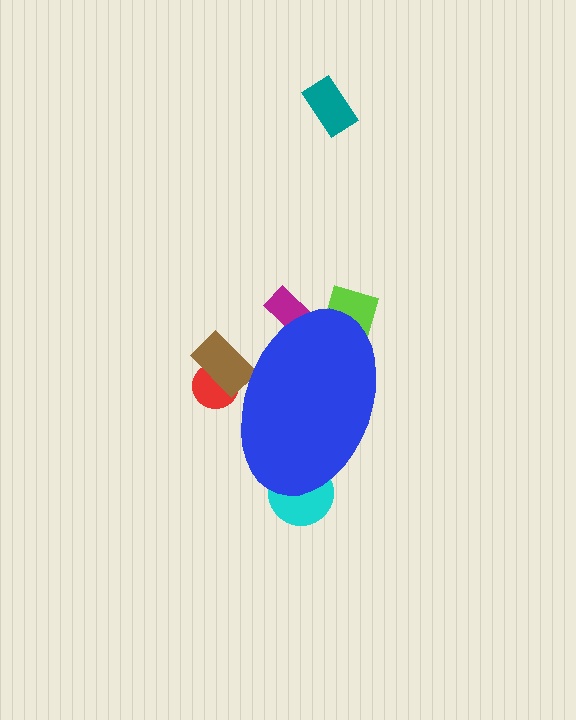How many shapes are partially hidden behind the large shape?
5 shapes are partially hidden.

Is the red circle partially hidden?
Yes, the red circle is partially hidden behind the blue ellipse.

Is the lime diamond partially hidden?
Yes, the lime diamond is partially hidden behind the blue ellipse.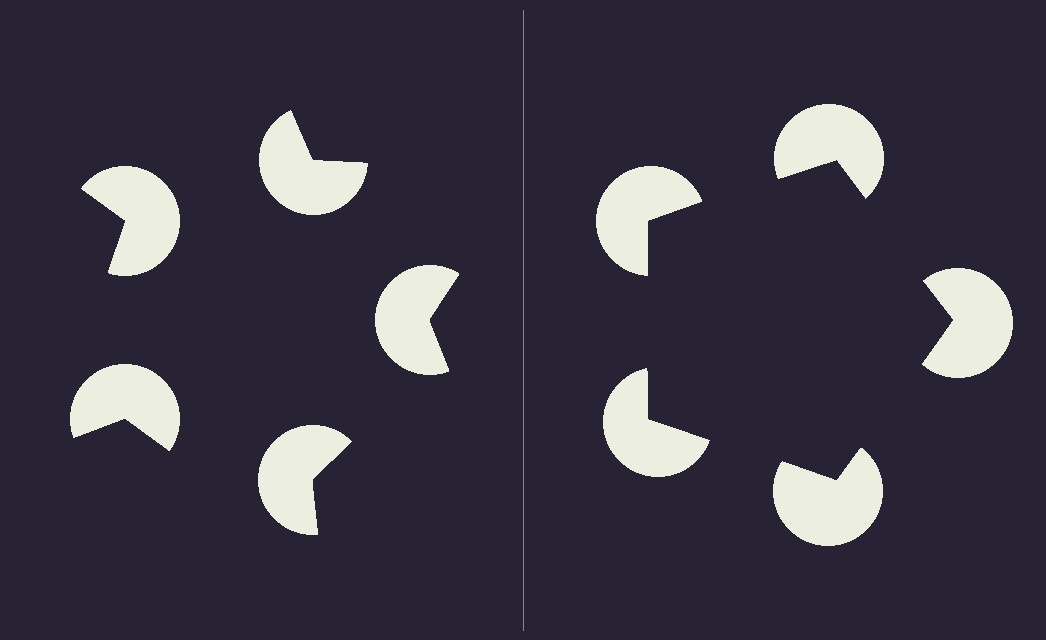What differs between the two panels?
The pac-man discs are positioned identically on both sides; only the wedge orientations differ. On the right they align to a pentagon; on the left they are misaligned.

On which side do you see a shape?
An illusory pentagon appears on the right side. On the left side the wedge cuts are rotated, so no coherent shape forms.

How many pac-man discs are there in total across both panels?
10 — 5 on each side.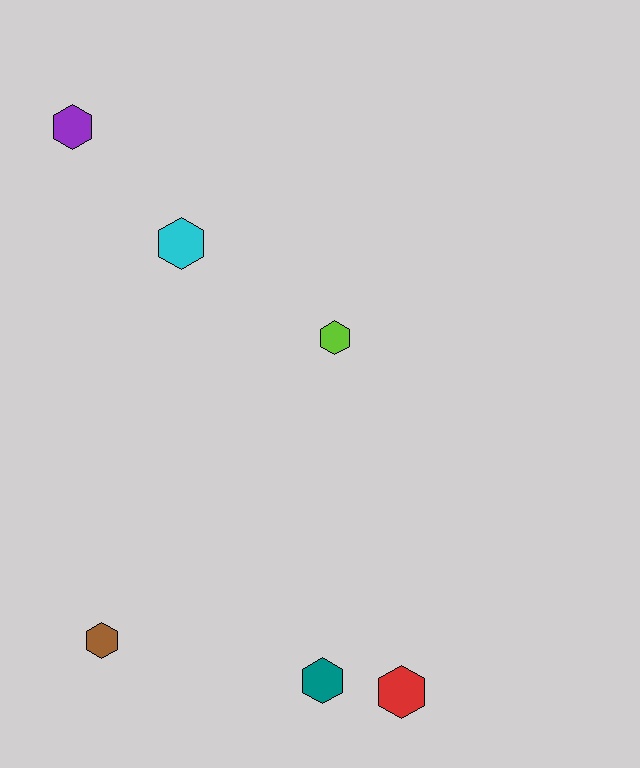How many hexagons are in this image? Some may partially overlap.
There are 6 hexagons.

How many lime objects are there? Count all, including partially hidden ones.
There is 1 lime object.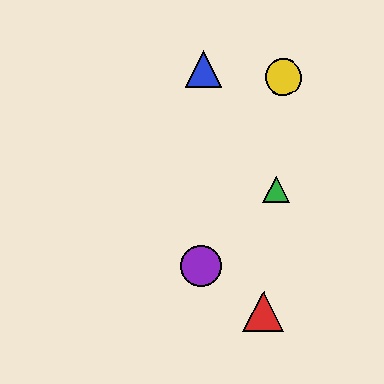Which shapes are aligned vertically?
The blue triangle, the purple circle are aligned vertically.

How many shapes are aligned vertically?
2 shapes (the blue triangle, the purple circle) are aligned vertically.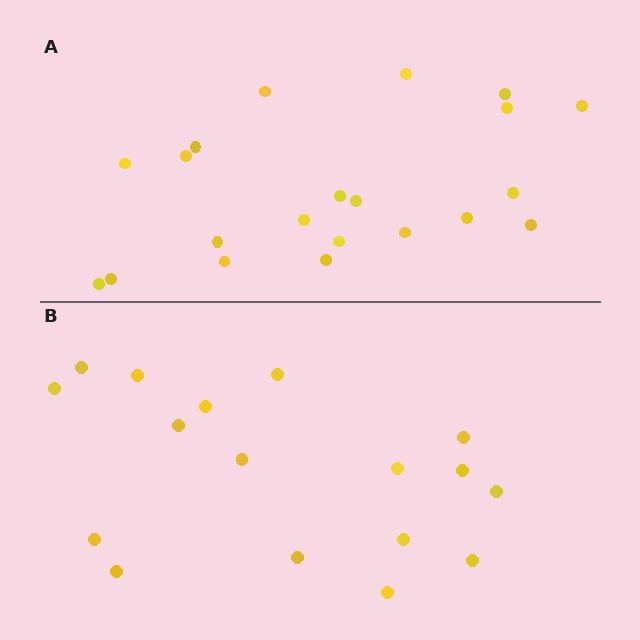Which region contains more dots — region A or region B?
Region A (the top region) has more dots.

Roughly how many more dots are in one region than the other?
Region A has about 4 more dots than region B.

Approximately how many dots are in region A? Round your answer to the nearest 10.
About 20 dots. (The exact count is 21, which rounds to 20.)